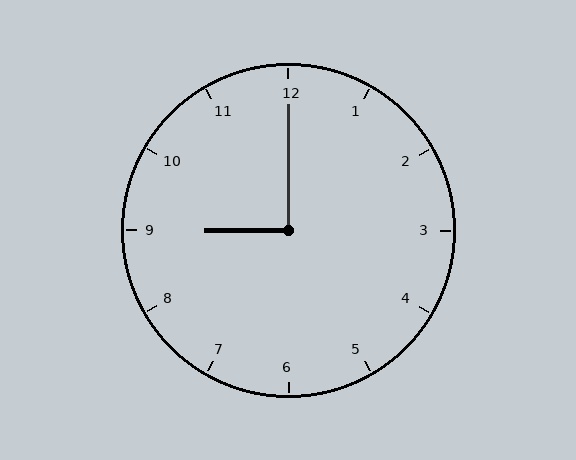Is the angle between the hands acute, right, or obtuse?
It is right.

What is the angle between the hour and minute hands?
Approximately 90 degrees.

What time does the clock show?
9:00.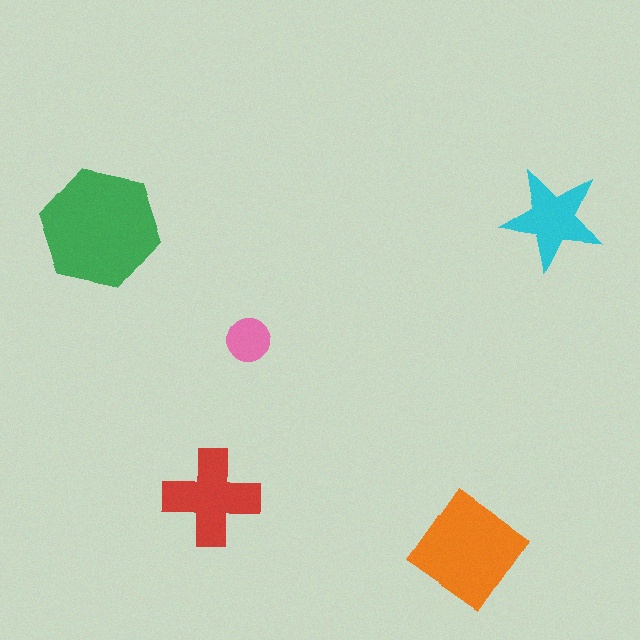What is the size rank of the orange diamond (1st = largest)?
2nd.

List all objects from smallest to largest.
The pink circle, the cyan star, the red cross, the orange diamond, the green hexagon.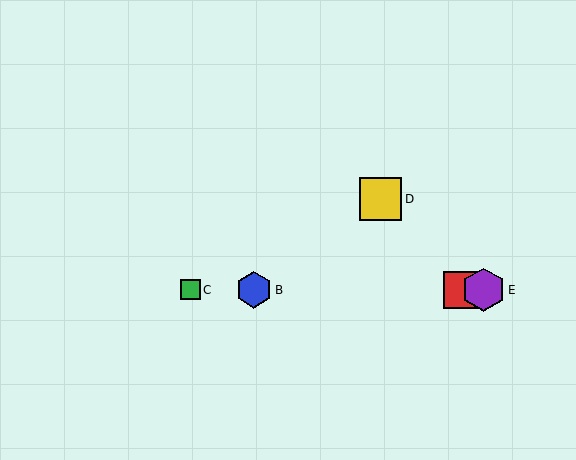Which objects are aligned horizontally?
Objects A, B, C, E are aligned horizontally.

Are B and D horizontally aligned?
No, B is at y≈290 and D is at y≈199.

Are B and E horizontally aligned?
Yes, both are at y≈290.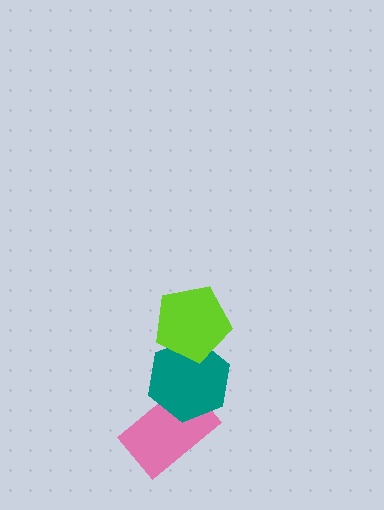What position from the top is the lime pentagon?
The lime pentagon is 1st from the top.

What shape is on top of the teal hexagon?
The lime pentagon is on top of the teal hexagon.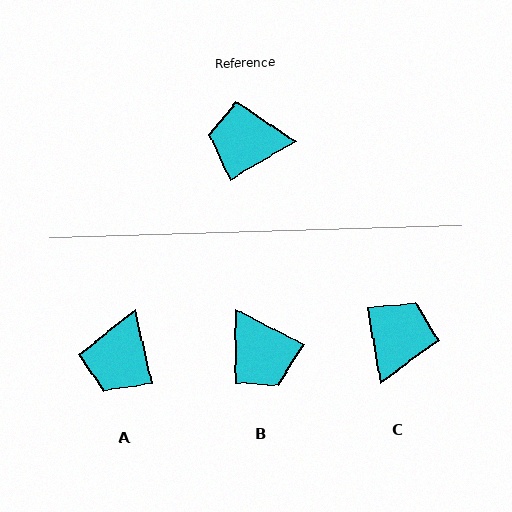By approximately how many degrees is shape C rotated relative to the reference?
Approximately 110 degrees clockwise.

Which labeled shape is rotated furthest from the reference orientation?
B, about 124 degrees away.